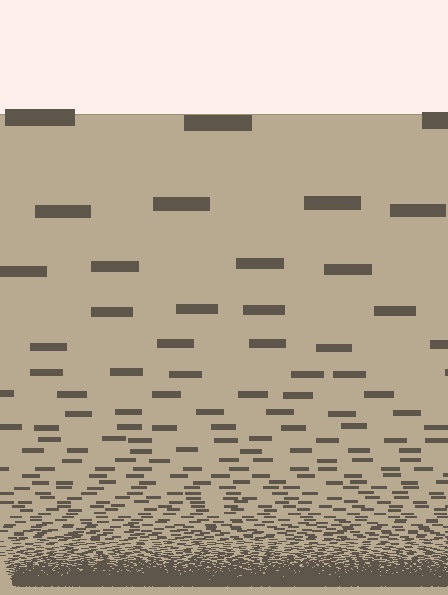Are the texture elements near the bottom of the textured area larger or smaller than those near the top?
Smaller. The gradient is inverted — elements near the bottom are smaller and denser.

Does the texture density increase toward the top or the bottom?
Density increases toward the bottom.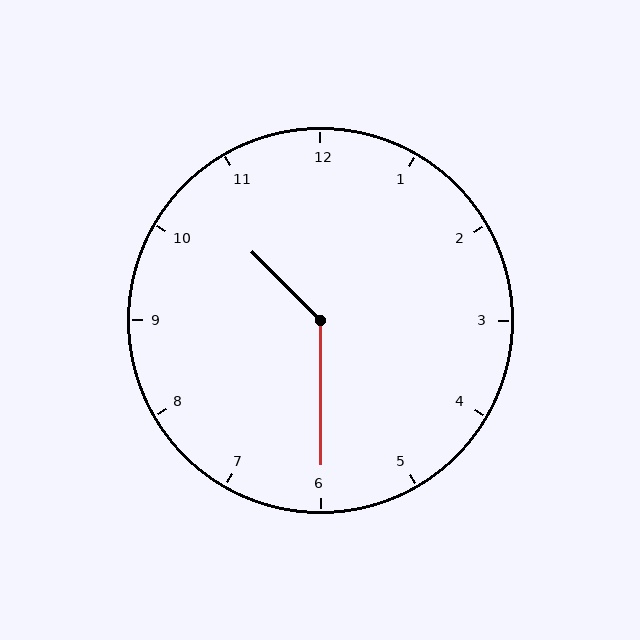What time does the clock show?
10:30.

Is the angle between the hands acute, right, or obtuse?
It is obtuse.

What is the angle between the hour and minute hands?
Approximately 135 degrees.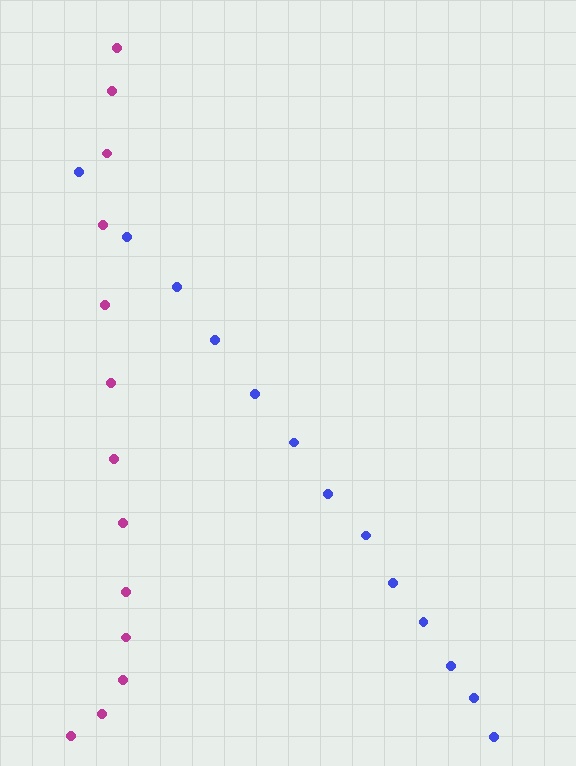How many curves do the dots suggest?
There are 2 distinct paths.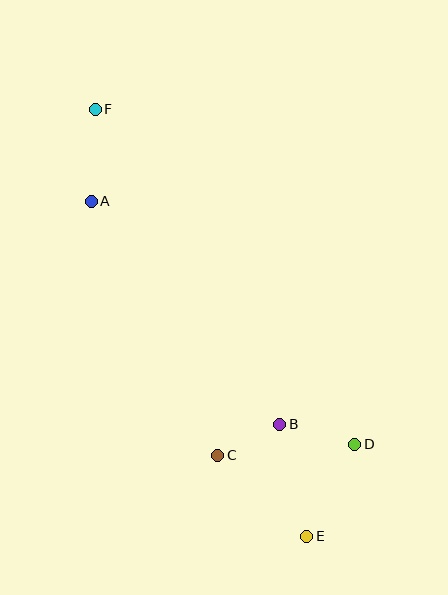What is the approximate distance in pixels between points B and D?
The distance between B and D is approximately 78 pixels.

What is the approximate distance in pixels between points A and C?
The distance between A and C is approximately 284 pixels.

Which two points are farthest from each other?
Points E and F are farthest from each other.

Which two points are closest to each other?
Points B and C are closest to each other.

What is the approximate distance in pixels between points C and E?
The distance between C and E is approximately 120 pixels.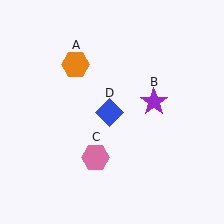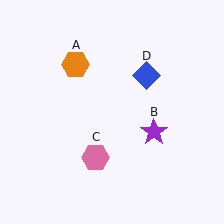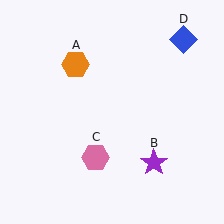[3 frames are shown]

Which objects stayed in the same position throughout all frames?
Orange hexagon (object A) and pink hexagon (object C) remained stationary.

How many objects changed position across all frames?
2 objects changed position: purple star (object B), blue diamond (object D).